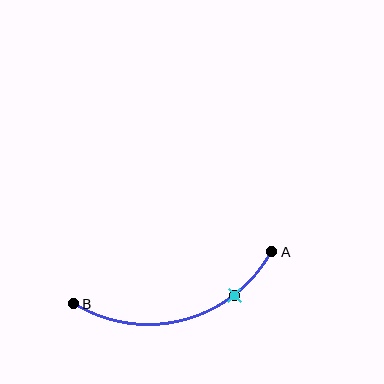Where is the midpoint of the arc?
The arc midpoint is the point on the curve farthest from the straight line joining A and B. It sits below that line.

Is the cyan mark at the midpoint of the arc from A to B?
No. The cyan mark lies on the arc but is closer to endpoint A. The arc midpoint would be at the point on the curve equidistant along the arc from both A and B.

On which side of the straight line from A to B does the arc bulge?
The arc bulges below the straight line connecting A and B.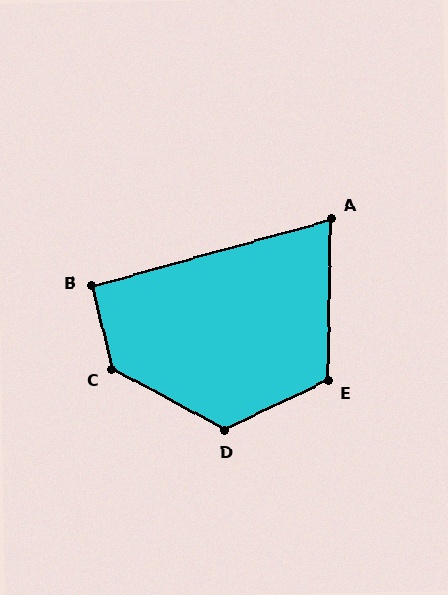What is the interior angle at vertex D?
Approximately 125 degrees (obtuse).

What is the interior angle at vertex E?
Approximately 117 degrees (obtuse).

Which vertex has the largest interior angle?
C, at approximately 132 degrees.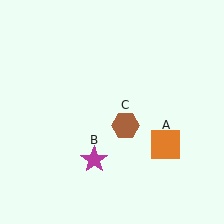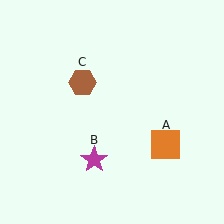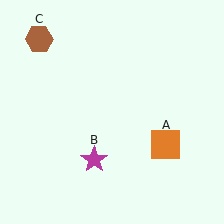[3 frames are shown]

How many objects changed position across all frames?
1 object changed position: brown hexagon (object C).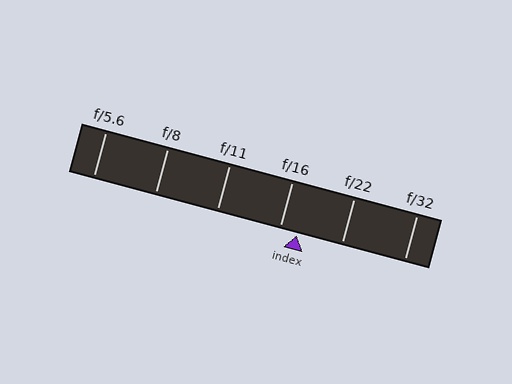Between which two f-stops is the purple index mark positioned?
The index mark is between f/16 and f/22.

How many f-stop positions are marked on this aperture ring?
There are 6 f-stop positions marked.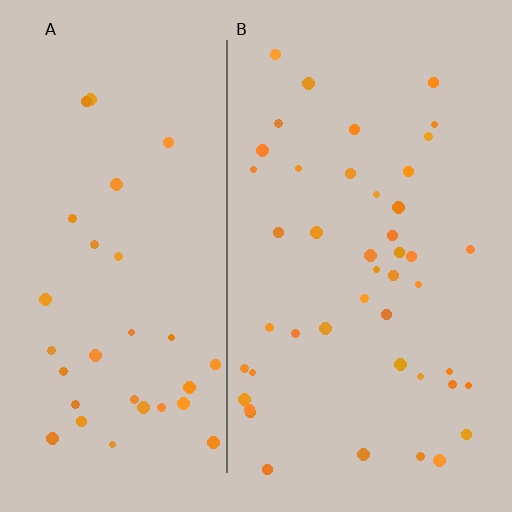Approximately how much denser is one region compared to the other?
Approximately 1.4× — region B over region A.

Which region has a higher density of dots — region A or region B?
B (the right).